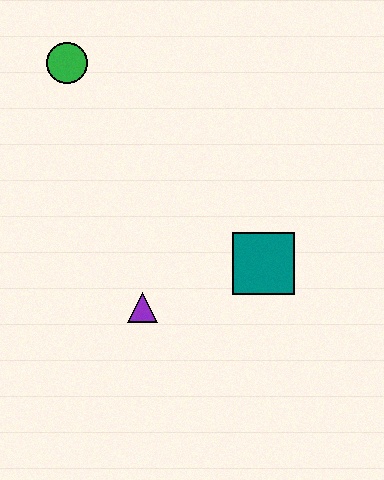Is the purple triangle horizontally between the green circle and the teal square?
Yes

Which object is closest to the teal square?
The purple triangle is closest to the teal square.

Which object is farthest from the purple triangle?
The green circle is farthest from the purple triangle.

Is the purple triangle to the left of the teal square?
Yes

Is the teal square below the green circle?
Yes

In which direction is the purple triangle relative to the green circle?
The purple triangle is below the green circle.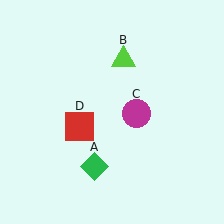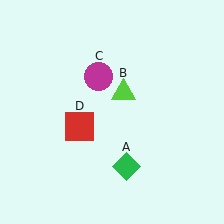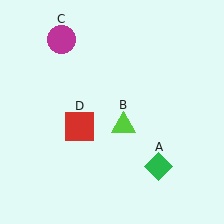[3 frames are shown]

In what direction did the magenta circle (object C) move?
The magenta circle (object C) moved up and to the left.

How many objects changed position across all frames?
3 objects changed position: green diamond (object A), lime triangle (object B), magenta circle (object C).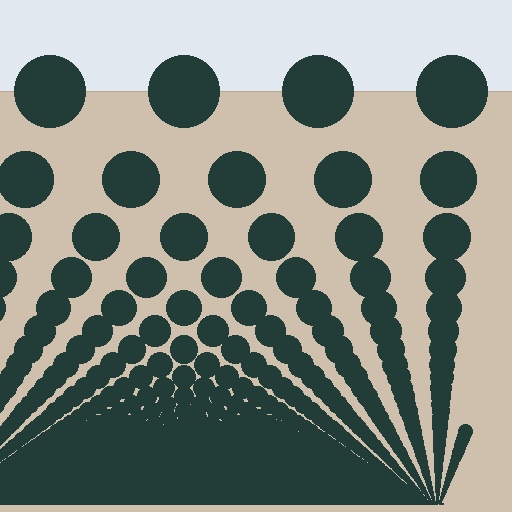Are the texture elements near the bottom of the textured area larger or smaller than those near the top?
Smaller. The gradient is inverted — elements near the bottom are smaller and denser.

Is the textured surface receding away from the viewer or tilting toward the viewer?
The surface appears to tilt toward the viewer. Texture elements get larger and sparser toward the top.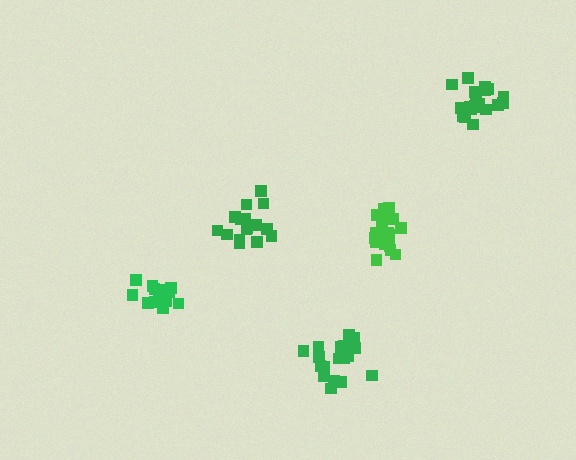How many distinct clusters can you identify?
There are 5 distinct clusters.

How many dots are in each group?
Group 1: 17 dots, Group 2: 17 dots, Group 3: 19 dots, Group 4: 21 dots, Group 5: 15 dots (89 total).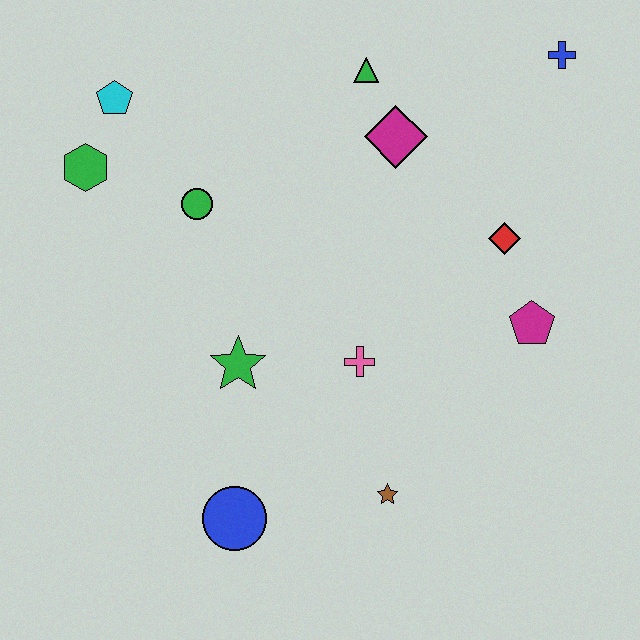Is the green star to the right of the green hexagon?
Yes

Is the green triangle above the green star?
Yes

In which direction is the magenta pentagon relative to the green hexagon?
The magenta pentagon is to the right of the green hexagon.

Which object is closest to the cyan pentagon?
The green hexagon is closest to the cyan pentagon.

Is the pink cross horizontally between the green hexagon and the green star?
No